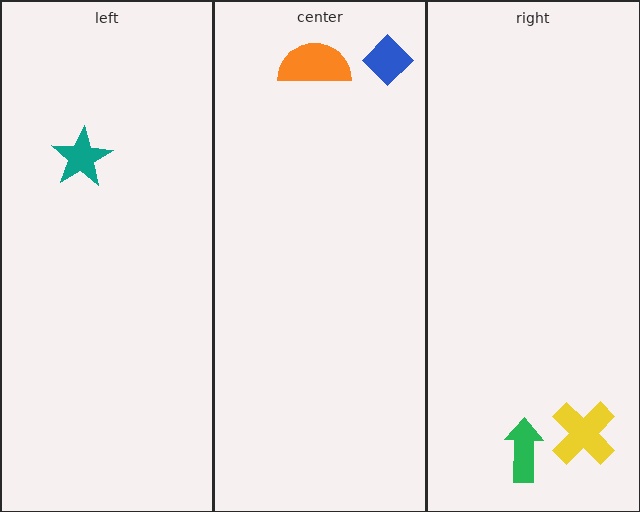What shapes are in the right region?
The yellow cross, the green arrow.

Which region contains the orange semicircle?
The center region.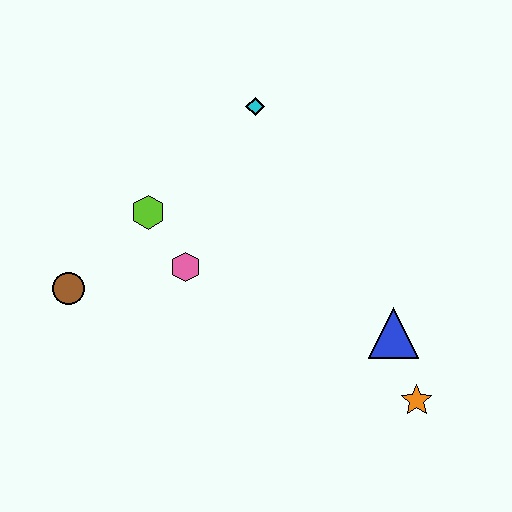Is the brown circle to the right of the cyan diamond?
No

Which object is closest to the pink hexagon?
The lime hexagon is closest to the pink hexagon.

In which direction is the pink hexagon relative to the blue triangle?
The pink hexagon is to the left of the blue triangle.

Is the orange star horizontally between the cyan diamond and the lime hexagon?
No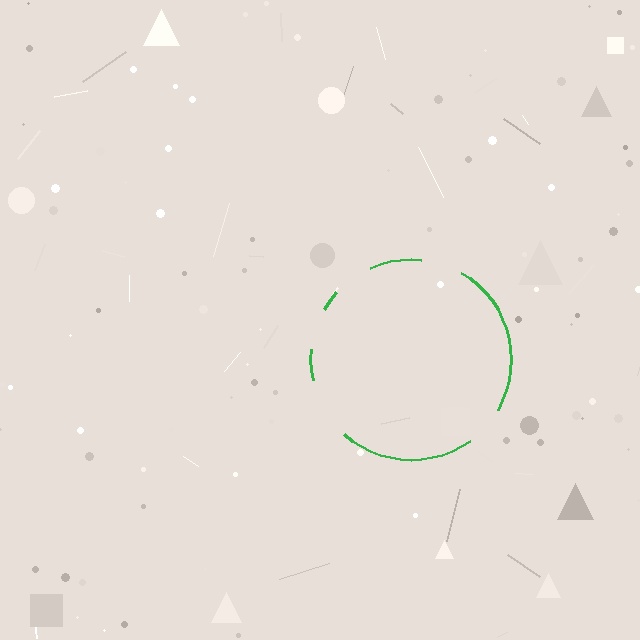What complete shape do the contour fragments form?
The contour fragments form a circle.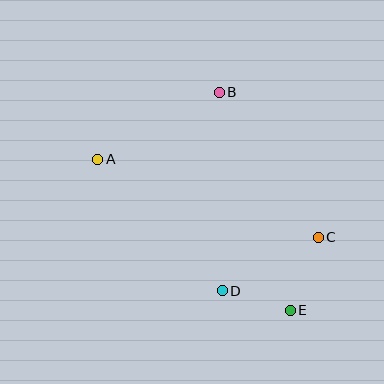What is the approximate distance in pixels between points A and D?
The distance between A and D is approximately 181 pixels.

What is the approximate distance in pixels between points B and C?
The distance between B and C is approximately 176 pixels.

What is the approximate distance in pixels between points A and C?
The distance between A and C is approximately 234 pixels.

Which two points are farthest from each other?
Points A and E are farthest from each other.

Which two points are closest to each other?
Points D and E are closest to each other.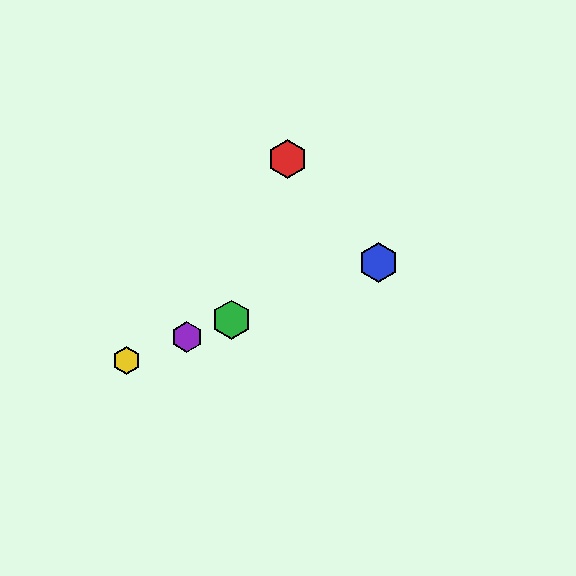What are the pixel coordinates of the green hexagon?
The green hexagon is at (232, 320).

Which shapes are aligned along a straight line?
The blue hexagon, the green hexagon, the yellow hexagon, the purple hexagon are aligned along a straight line.